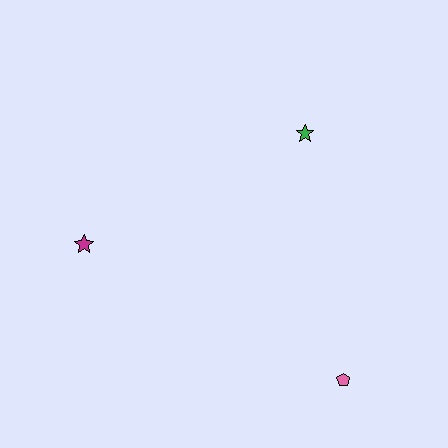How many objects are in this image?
There are 3 objects.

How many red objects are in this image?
There are no red objects.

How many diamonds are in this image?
There are no diamonds.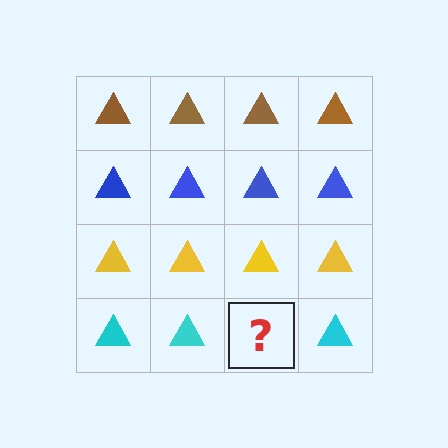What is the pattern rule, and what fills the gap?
The rule is that each row has a consistent color. The gap should be filled with a cyan triangle.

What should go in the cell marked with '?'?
The missing cell should contain a cyan triangle.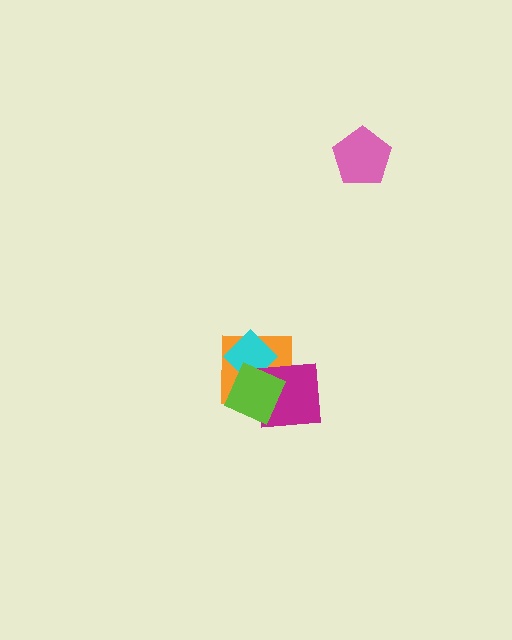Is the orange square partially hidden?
Yes, it is partially covered by another shape.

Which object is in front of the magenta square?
The lime diamond is in front of the magenta square.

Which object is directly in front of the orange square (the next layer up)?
The cyan diamond is directly in front of the orange square.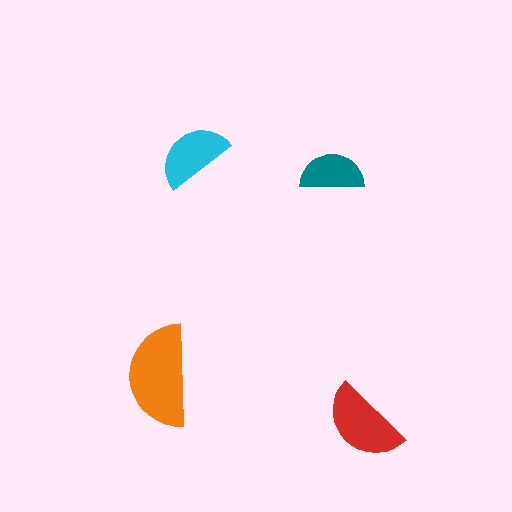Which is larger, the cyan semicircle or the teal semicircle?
The cyan one.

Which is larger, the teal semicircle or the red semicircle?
The red one.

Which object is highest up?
The cyan semicircle is topmost.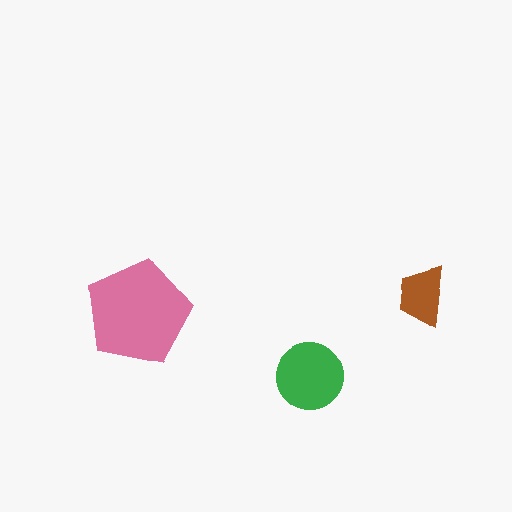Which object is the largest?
The pink pentagon.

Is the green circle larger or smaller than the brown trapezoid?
Larger.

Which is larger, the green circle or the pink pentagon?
The pink pentagon.